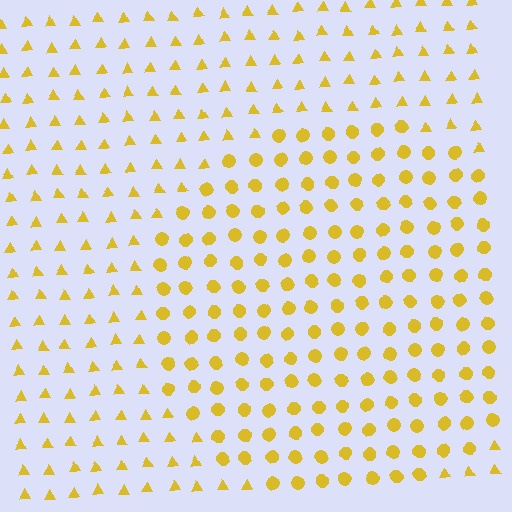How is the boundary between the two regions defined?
The boundary is defined by a change in element shape: circles inside vs. triangles outside. All elements share the same color and spacing.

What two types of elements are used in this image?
The image uses circles inside the circle region and triangles outside it.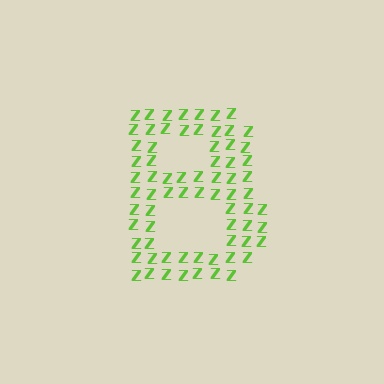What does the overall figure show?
The overall figure shows the letter B.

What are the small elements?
The small elements are letter Z's.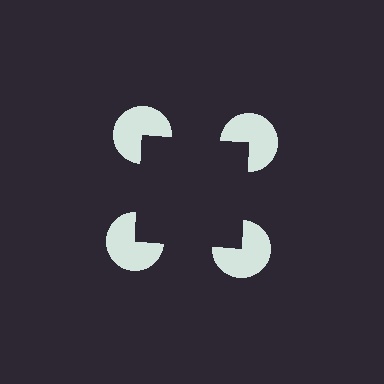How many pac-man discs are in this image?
There are 4 — one at each vertex of the illusory square.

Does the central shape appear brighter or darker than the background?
It typically appears slightly darker than the background, even though no actual brightness change is drawn.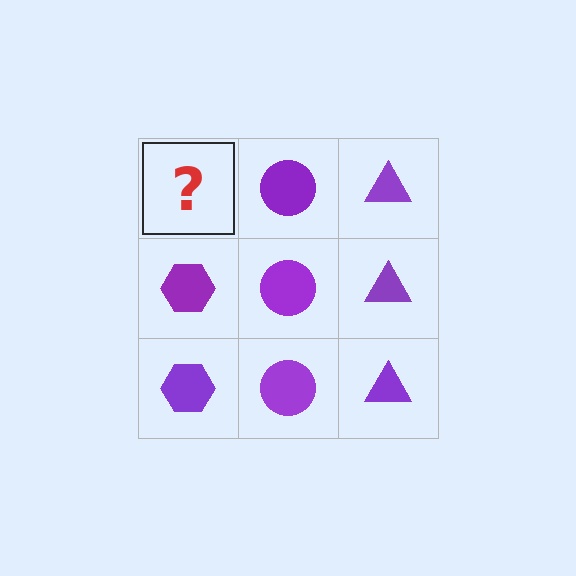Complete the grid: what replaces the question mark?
The question mark should be replaced with a purple hexagon.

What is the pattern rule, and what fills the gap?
The rule is that each column has a consistent shape. The gap should be filled with a purple hexagon.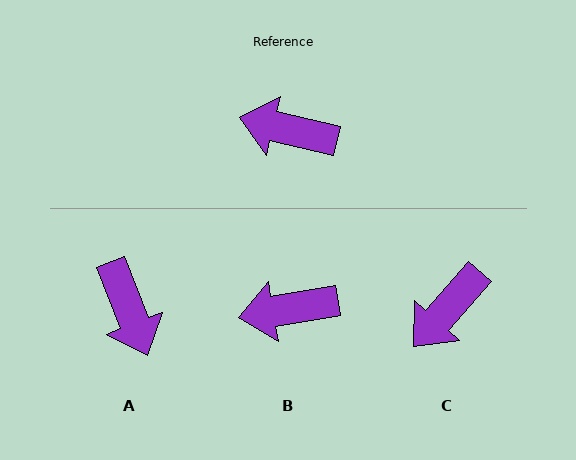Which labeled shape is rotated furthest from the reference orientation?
A, about 125 degrees away.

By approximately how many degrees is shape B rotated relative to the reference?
Approximately 23 degrees counter-clockwise.